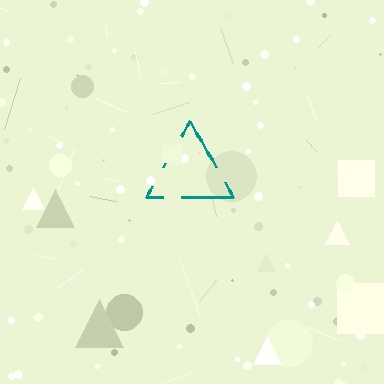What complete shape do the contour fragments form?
The contour fragments form a triangle.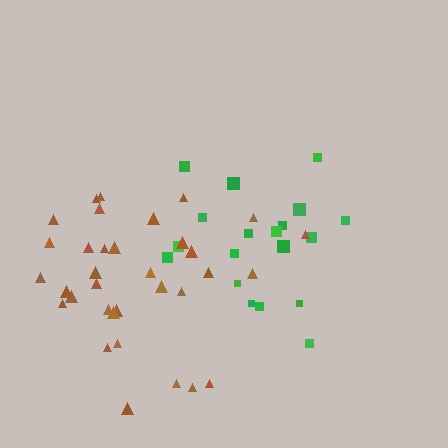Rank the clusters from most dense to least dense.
brown, green.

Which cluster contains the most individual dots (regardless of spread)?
Brown (34).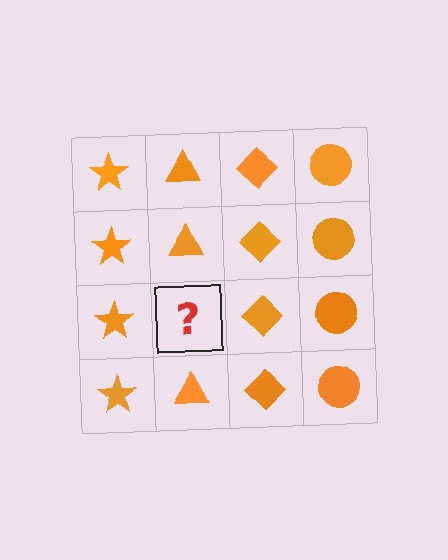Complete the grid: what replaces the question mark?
The question mark should be replaced with an orange triangle.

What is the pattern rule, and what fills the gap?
The rule is that each column has a consistent shape. The gap should be filled with an orange triangle.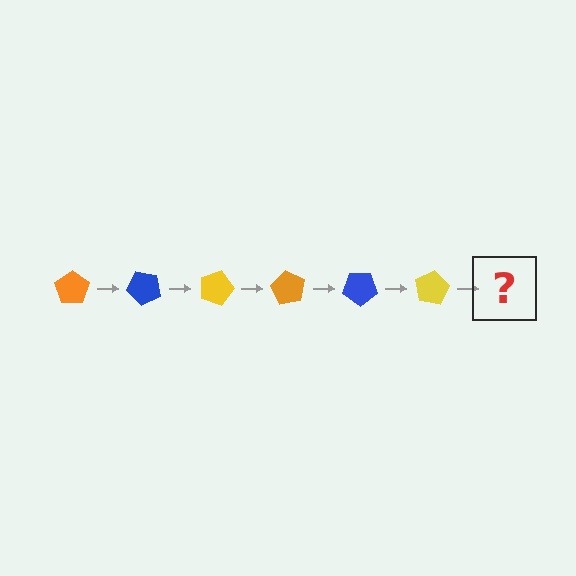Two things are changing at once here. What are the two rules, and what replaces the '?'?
The two rules are that it rotates 45 degrees each step and the color cycles through orange, blue, and yellow. The '?' should be an orange pentagon, rotated 270 degrees from the start.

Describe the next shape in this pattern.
It should be an orange pentagon, rotated 270 degrees from the start.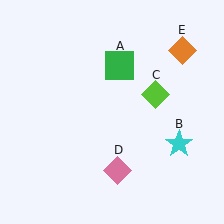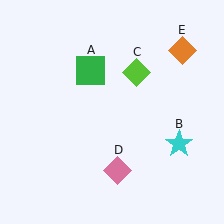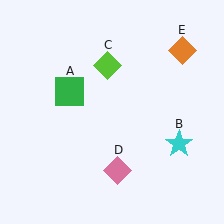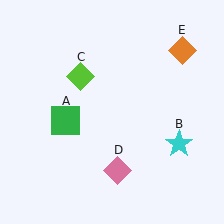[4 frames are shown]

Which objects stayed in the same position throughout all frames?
Cyan star (object B) and pink diamond (object D) and orange diamond (object E) remained stationary.